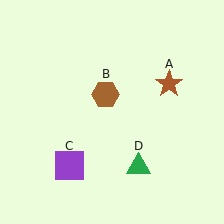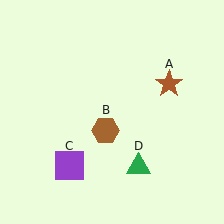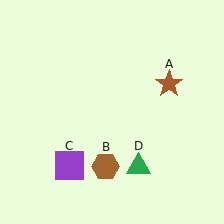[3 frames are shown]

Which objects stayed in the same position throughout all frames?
Brown star (object A) and purple square (object C) and green triangle (object D) remained stationary.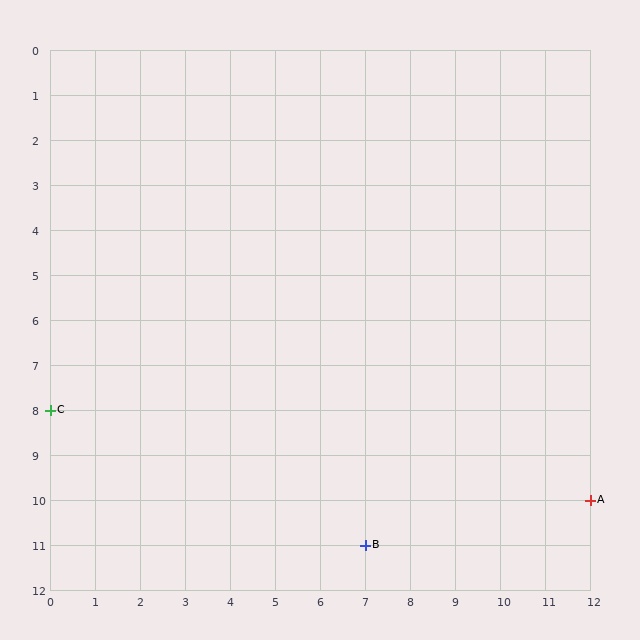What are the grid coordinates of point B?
Point B is at grid coordinates (7, 11).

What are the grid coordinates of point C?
Point C is at grid coordinates (0, 8).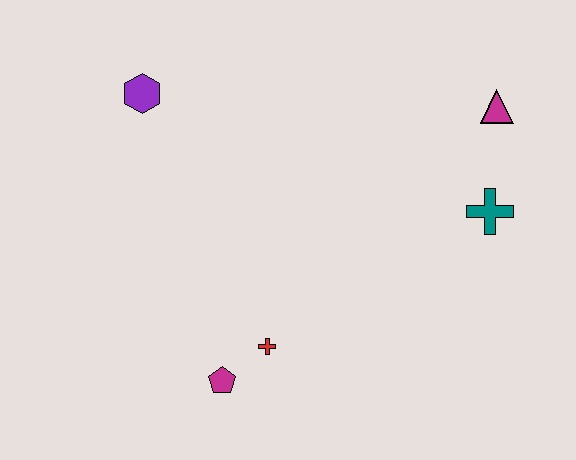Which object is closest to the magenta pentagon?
The red cross is closest to the magenta pentagon.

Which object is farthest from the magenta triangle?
The magenta pentagon is farthest from the magenta triangle.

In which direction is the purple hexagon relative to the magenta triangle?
The purple hexagon is to the left of the magenta triangle.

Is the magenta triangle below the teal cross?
No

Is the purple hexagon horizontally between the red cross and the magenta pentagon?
No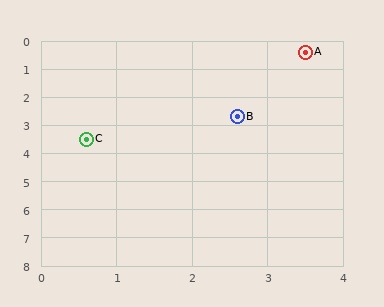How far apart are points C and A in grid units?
Points C and A are about 4.2 grid units apart.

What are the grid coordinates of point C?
Point C is at approximately (0.6, 3.5).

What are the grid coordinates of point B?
Point B is at approximately (2.6, 2.7).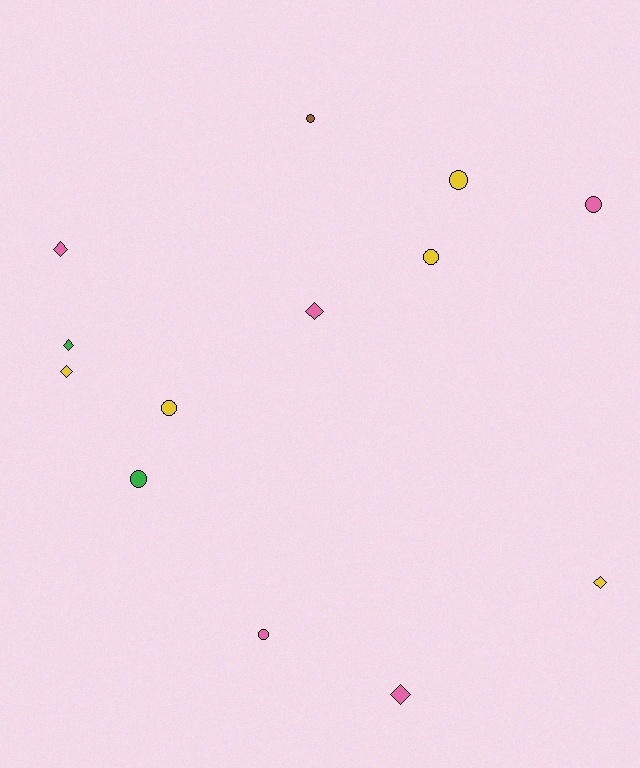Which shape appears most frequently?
Circle, with 7 objects.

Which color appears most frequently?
Yellow, with 5 objects.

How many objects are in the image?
There are 13 objects.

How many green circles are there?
There is 1 green circle.